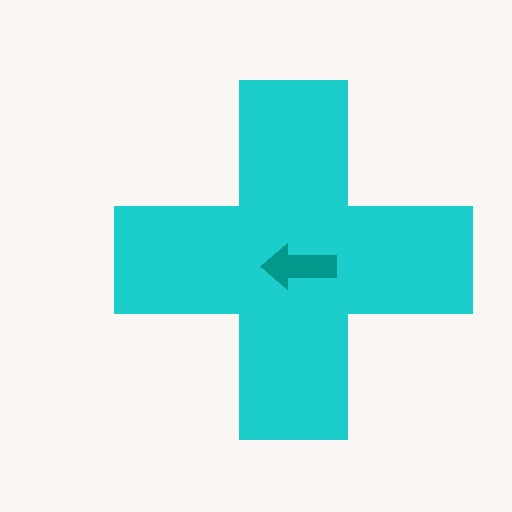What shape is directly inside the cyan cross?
The teal arrow.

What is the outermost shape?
The cyan cross.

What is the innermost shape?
The teal arrow.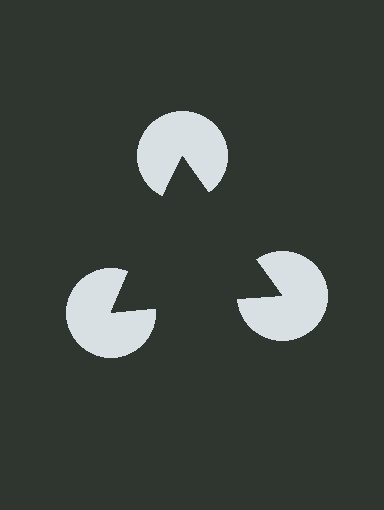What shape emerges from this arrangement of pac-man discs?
An illusory triangle — its edges are inferred from the aligned wedge cuts in the pac-man discs, not physically drawn.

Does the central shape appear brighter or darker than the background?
It typically appears slightly darker than the background, even though no actual brightness change is drawn.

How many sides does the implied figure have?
3 sides.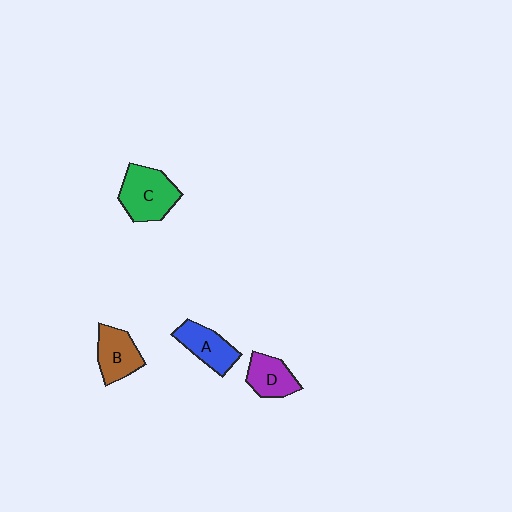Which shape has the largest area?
Shape C (green).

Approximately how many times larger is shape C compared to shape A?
Approximately 1.4 times.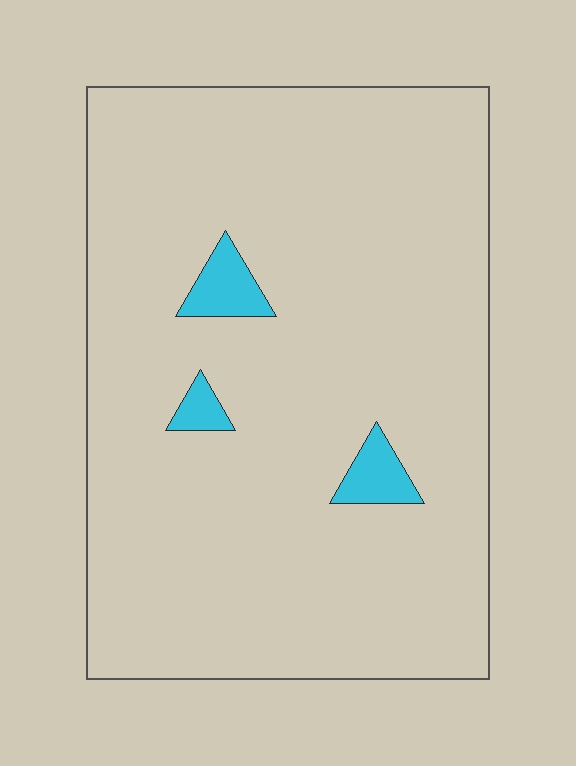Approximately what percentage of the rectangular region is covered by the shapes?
Approximately 5%.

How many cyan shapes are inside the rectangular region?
3.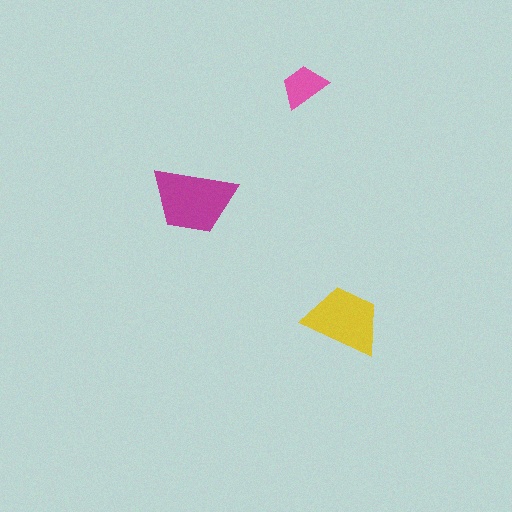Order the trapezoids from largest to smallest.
the magenta one, the yellow one, the pink one.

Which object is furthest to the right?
The yellow trapezoid is rightmost.